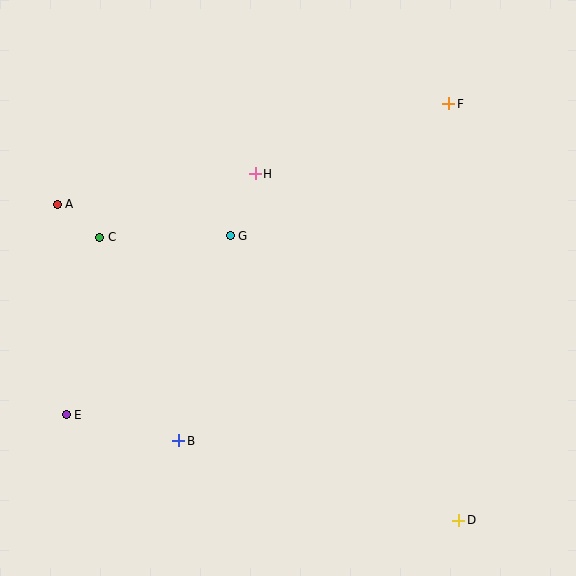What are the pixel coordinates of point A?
Point A is at (57, 204).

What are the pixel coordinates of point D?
Point D is at (459, 520).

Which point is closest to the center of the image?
Point G at (230, 236) is closest to the center.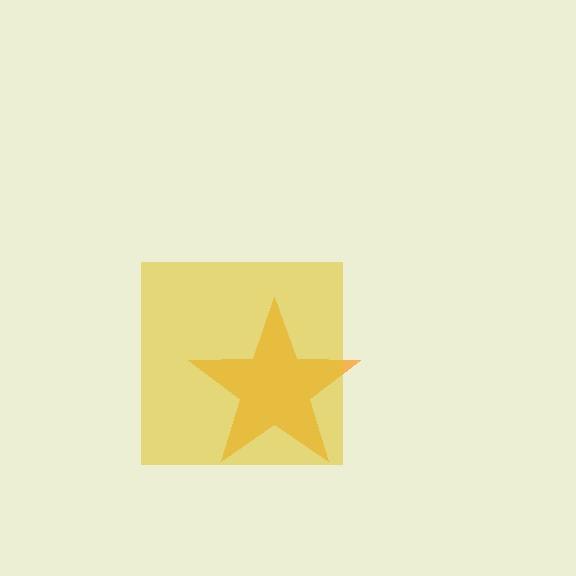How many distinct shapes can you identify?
There are 2 distinct shapes: an orange star, a yellow square.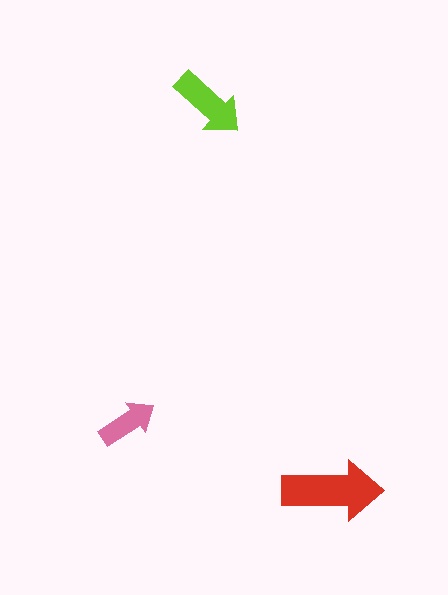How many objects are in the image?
There are 3 objects in the image.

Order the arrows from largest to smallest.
the red one, the lime one, the pink one.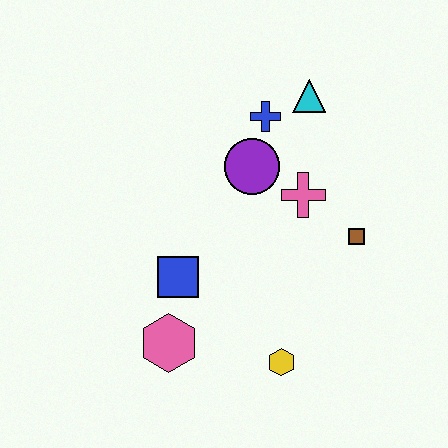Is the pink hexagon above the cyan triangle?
No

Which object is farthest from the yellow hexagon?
The cyan triangle is farthest from the yellow hexagon.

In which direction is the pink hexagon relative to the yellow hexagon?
The pink hexagon is to the left of the yellow hexagon.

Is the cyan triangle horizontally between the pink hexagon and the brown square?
Yes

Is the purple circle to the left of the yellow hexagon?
Yes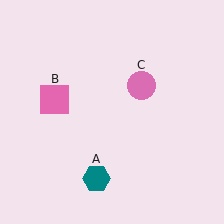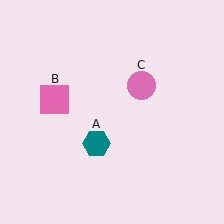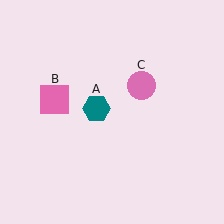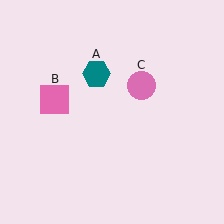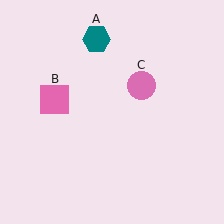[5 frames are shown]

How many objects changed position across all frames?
1 object changed position: teal hexagon (object A).